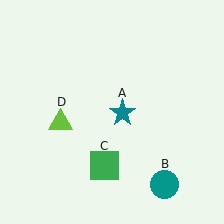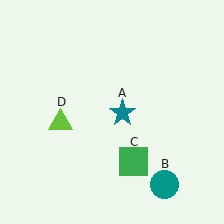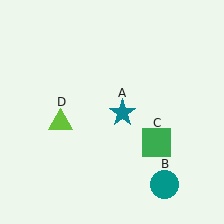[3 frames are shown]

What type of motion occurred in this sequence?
The green square (object C) rotated counterclockwise around the center of the scene.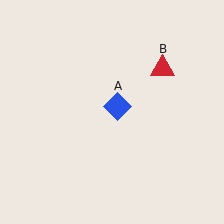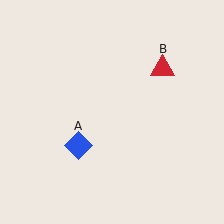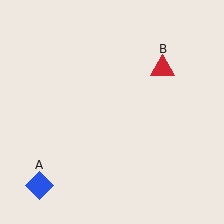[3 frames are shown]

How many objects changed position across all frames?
1 object changed position: blue diamond (object A).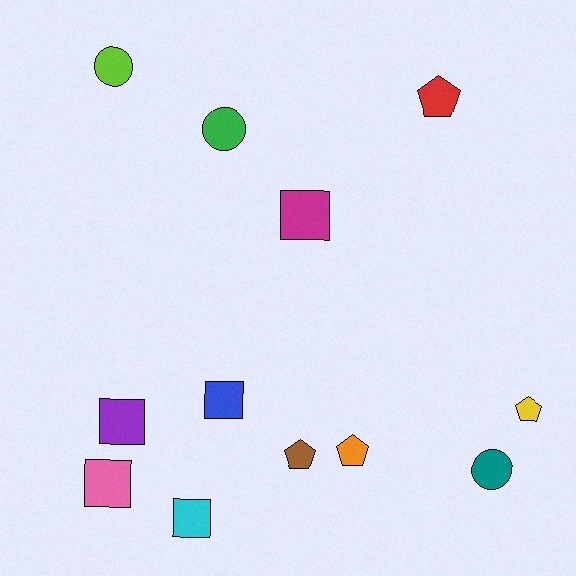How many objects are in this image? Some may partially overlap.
There are 12 objects.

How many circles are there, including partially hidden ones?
There are 3 circles.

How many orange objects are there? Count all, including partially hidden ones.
There is 1 orange object.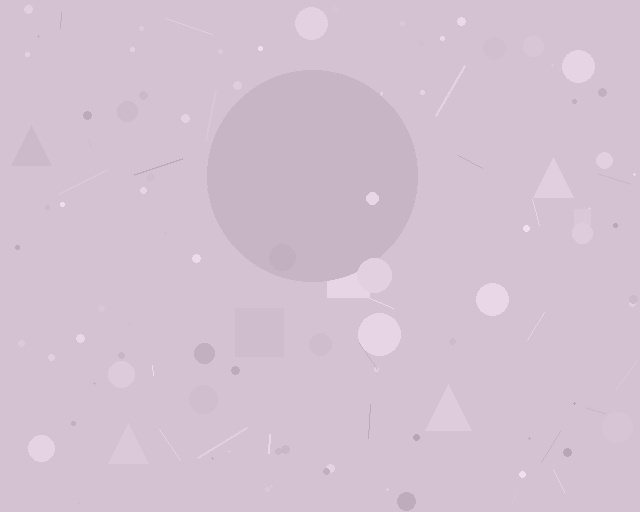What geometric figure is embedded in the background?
A circle is embedded in the background.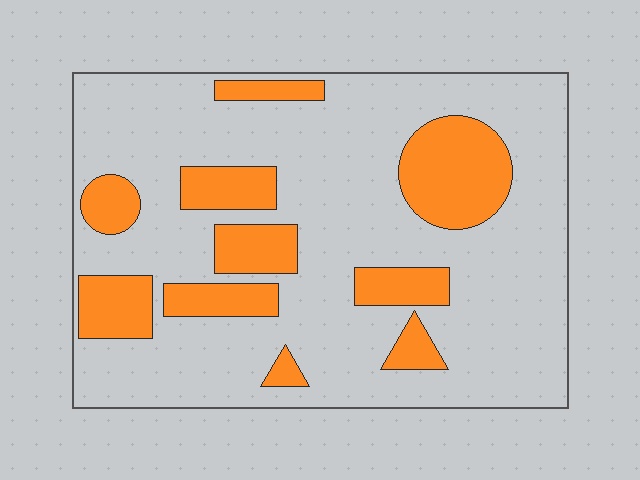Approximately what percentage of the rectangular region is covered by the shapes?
Approximately 25%.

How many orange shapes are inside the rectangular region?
10.